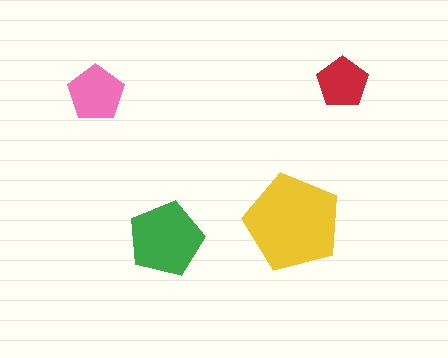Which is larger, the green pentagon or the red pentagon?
The green one.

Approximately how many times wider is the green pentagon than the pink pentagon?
About 1.5 times wider.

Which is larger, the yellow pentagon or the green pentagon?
The yellow one.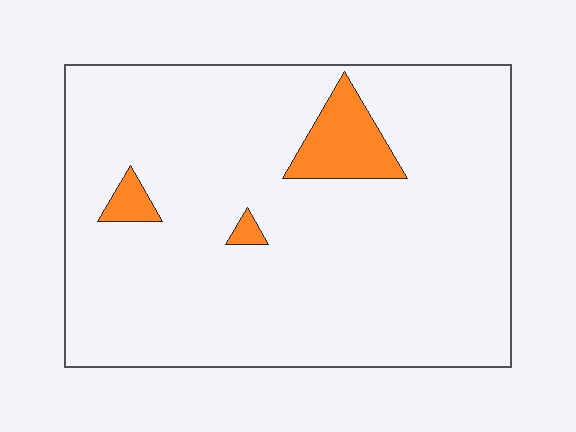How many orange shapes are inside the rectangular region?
3.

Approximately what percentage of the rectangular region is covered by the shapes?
Approximately 5%.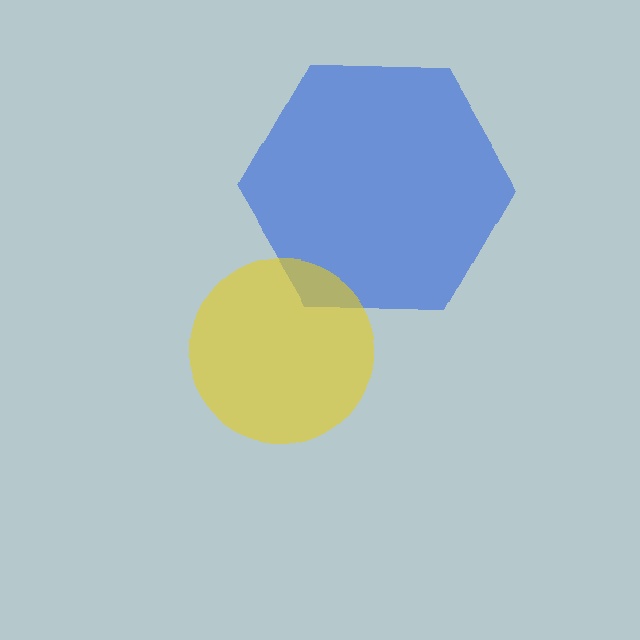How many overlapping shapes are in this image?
There are 2 overlapping shapes in the image.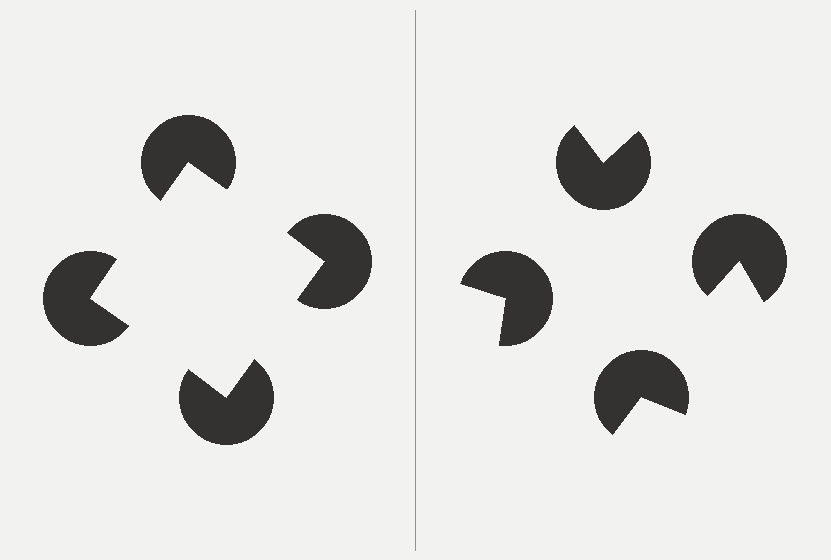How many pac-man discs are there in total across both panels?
8 — 4 on each side.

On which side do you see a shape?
An illusory square appears on the left side. On the right side the wedge cuts are rotated, so no coherent shape forms.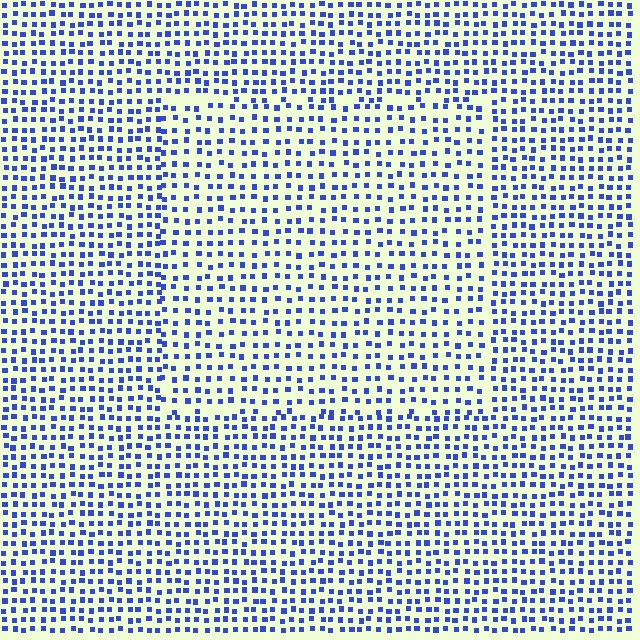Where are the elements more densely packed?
The elements are more densely packed outside the rectangle boundary.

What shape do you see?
I see a rectangle.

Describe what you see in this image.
The image contains small blue elements arranged at two different densities. A rectangle-shaped region is visible where the elements are less densely packed than the surrounding area.